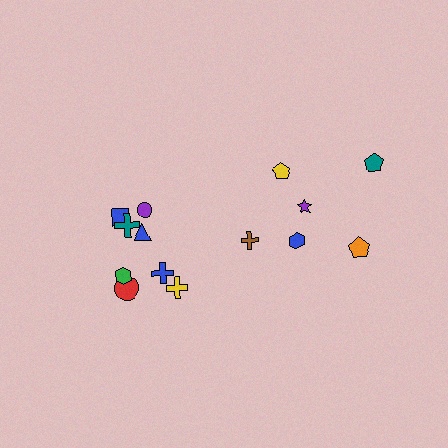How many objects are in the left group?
There are 8 objects.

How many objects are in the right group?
There are 6 objects.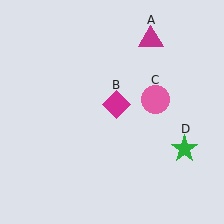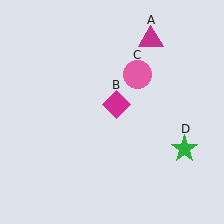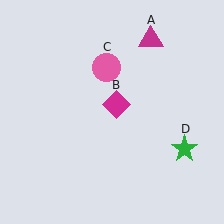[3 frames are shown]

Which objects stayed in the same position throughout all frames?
Magenta triangle (object A) and magenta diamond (object B) and green star (object D) remained stationary.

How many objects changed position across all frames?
1 object changed position: pink circle (object C).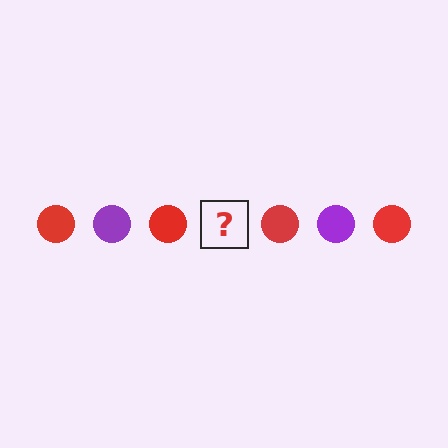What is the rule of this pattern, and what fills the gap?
The rule is that the pattern cycles through red, purple circles. The gap should be filled with a purple circle.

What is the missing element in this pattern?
The missing element is a purple circle.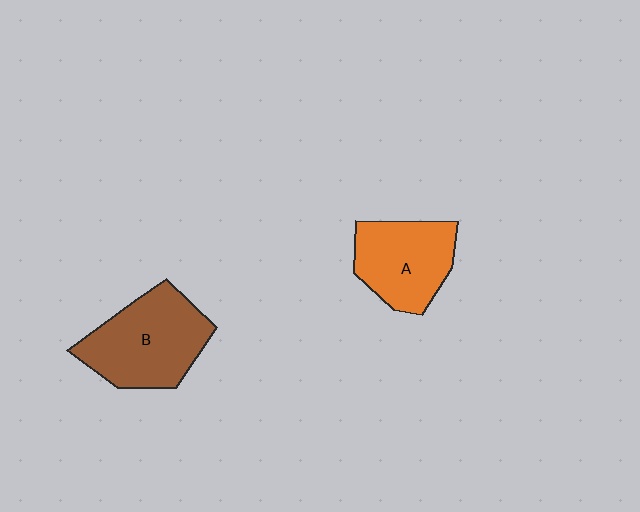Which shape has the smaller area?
Shape A (orange).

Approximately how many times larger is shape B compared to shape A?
Approximately 1.2 times.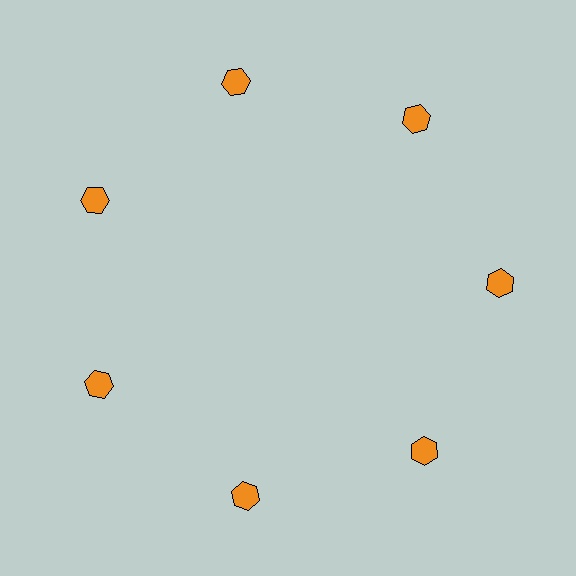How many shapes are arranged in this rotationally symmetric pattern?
There are 7 shapes, arranged in 7 groups of 1.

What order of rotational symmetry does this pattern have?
This pattern has 7-fold rotational symmetry.